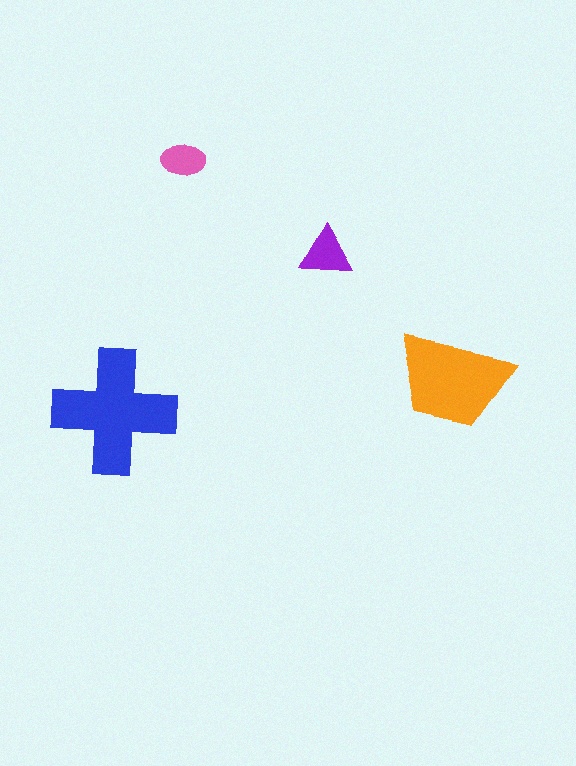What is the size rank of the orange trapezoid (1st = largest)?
2nd.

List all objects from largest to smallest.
The blue cross, the orange trapezoid, the purple triangle, the pink ellipse.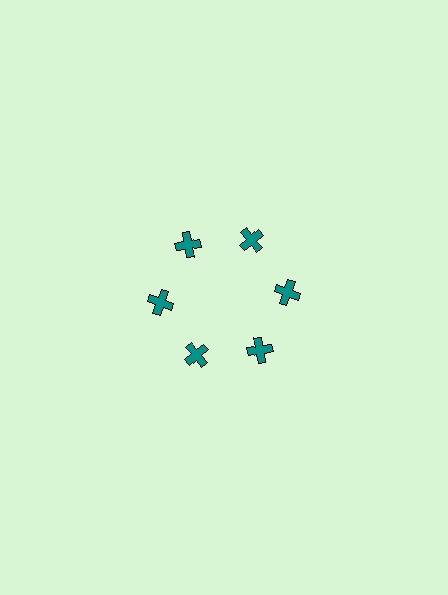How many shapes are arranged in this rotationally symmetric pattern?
There are 6 shapes, arranged in 6 groups of 1.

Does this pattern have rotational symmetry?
Yes, this pattern has 6-fold rotational symmetry. It looks the same after rotating 60 degrees around the center.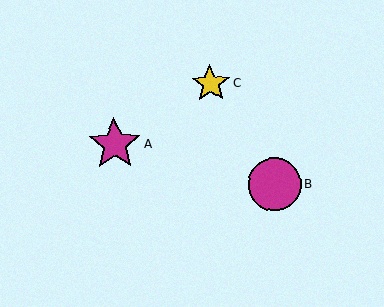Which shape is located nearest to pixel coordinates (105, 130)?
The magenta star (labeled A) at (114, 144) is nearest to that location.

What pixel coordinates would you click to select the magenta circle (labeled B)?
Click at (274, 184) to select the magenta circle B.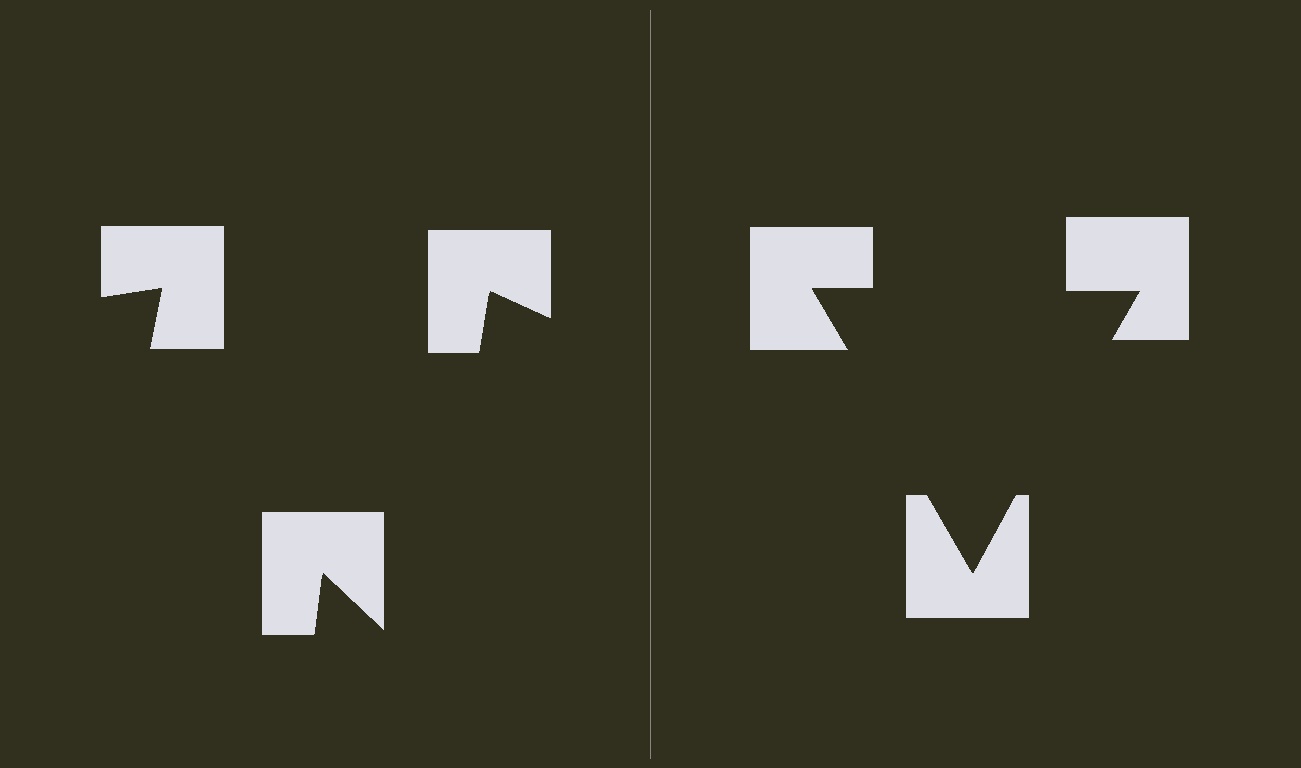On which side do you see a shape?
An illusory triangle appears on the right side. On the left side the wedge cuts are rotated, so no coherent shape forms.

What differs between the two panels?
The notched squares are positioned identically on both sides; only the wedge orientations differ. On the right they align to a triangle; on the left they are misaligned.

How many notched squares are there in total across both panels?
6 — 3 on each side.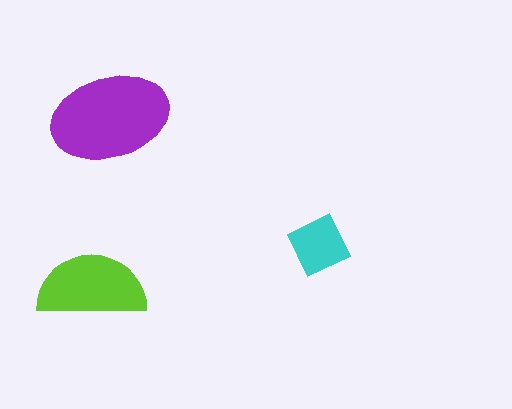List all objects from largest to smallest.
The purple ellipse, the lime semicircle, the cyan square.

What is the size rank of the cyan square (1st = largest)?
3rd.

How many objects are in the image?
There are 3 objects in the image.